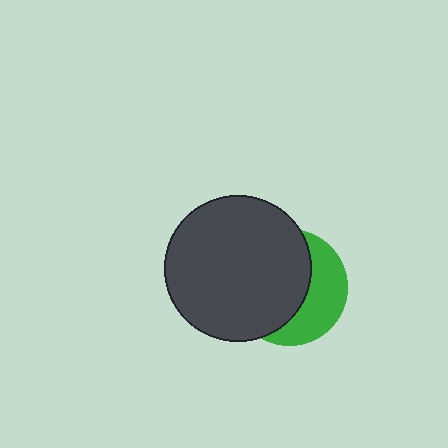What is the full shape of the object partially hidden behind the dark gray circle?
The partially hidden object is a green circle.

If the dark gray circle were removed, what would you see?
You would see the complete green circle.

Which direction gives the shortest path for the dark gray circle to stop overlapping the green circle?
Moving left gives the shortest separation.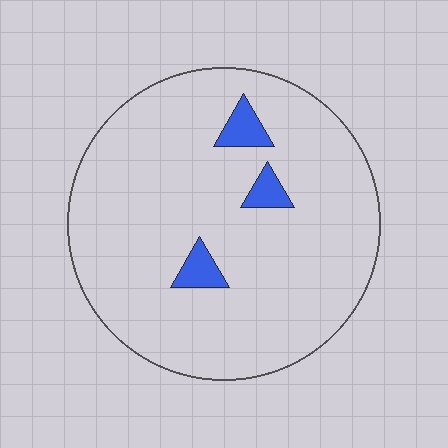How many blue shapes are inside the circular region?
3.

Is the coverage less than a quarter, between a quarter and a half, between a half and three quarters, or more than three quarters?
Less than a quarter.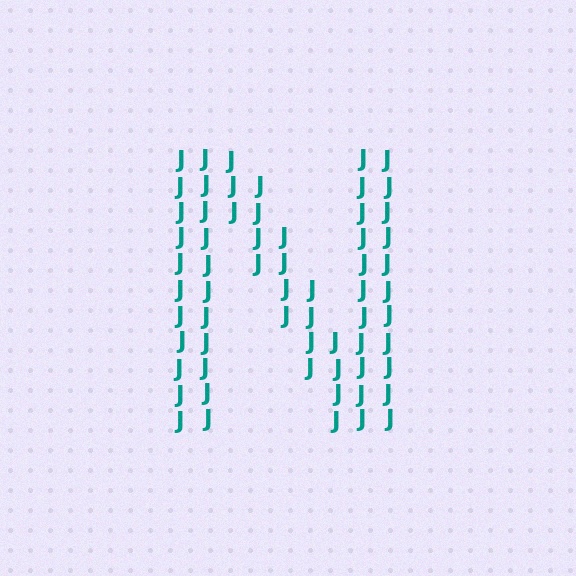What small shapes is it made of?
It is made of small letter J's.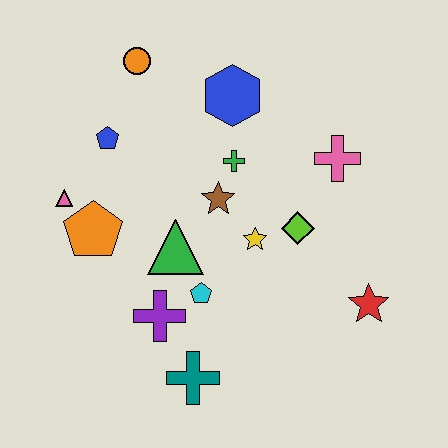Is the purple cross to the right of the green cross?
No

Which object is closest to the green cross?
The brown star is closest to the green cross.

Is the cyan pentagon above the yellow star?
No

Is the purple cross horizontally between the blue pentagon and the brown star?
Yes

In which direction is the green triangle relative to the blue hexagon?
The green triangle is below the blue hexagon.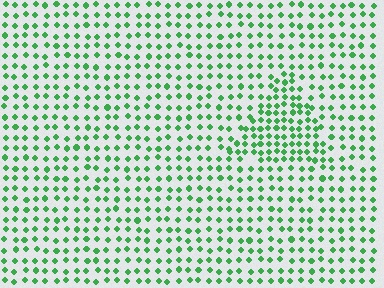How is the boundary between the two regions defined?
The boundary is defined by a change in element density (approximately 1.7x ratio). All elements are the same color, size, and shape.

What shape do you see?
I see a triangle.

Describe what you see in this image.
The image contains small green elements arranged at two different densities. A triangle-shaped region is visible where the elements are more densely packed than the surrounding area.